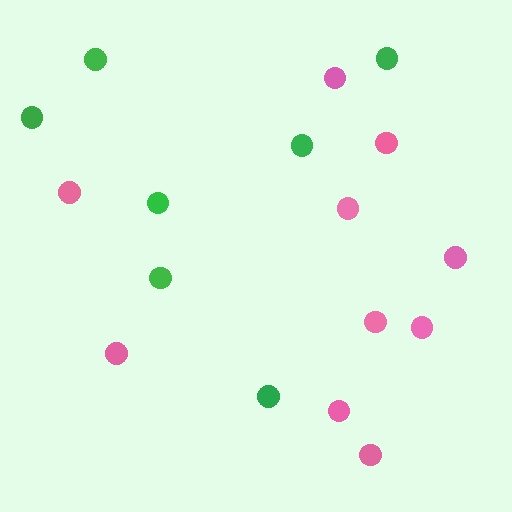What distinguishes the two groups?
There are 2 groups: one group of green circles (7) and one group of pink circles (10).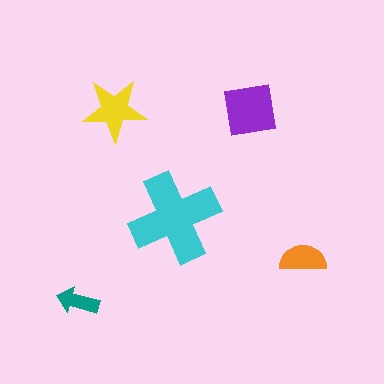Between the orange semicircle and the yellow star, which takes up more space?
The yellow star.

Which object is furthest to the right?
The orange semicircle is rightmost.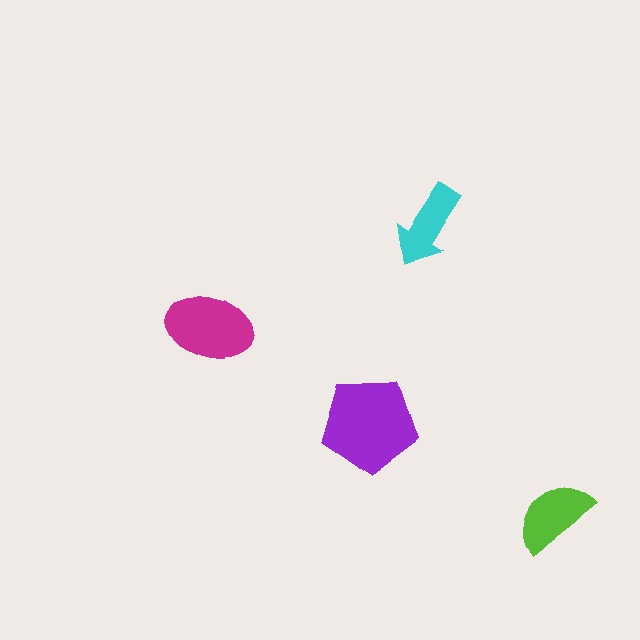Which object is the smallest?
The cyan arrow.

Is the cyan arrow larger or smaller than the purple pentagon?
Smaller.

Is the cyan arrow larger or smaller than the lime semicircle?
Smaller.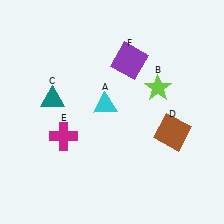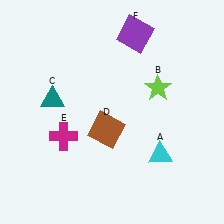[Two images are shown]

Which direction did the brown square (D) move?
The brown square (D) moved left.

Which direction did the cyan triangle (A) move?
The cyan triangle (A) moved right.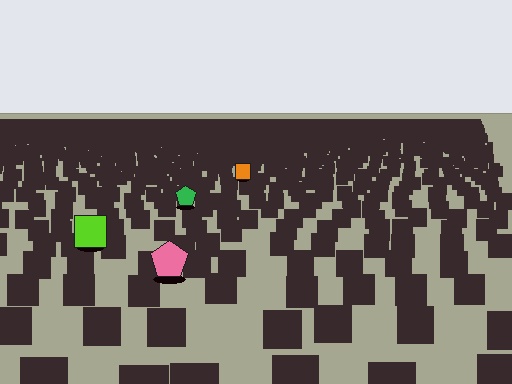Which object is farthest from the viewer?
The orange square is farthest from the viewer. It appears smaller and the ground texture around it is denser.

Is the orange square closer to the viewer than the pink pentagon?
No. The pink pentagon is closer — you can tell from the texture gradient: the ground texture is coarser near it.